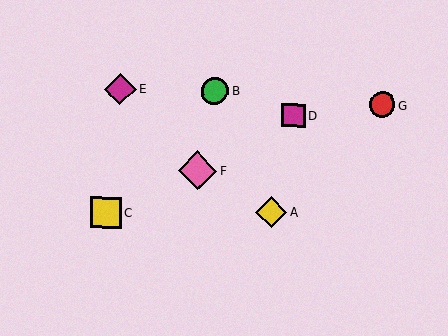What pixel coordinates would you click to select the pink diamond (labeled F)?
Click at (198, 171) to select the pink diamond F.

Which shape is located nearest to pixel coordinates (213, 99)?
The green circle (labeled B) at (215, 91) is nearest to that location.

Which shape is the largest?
The pink diamond (labeled F) is the largest.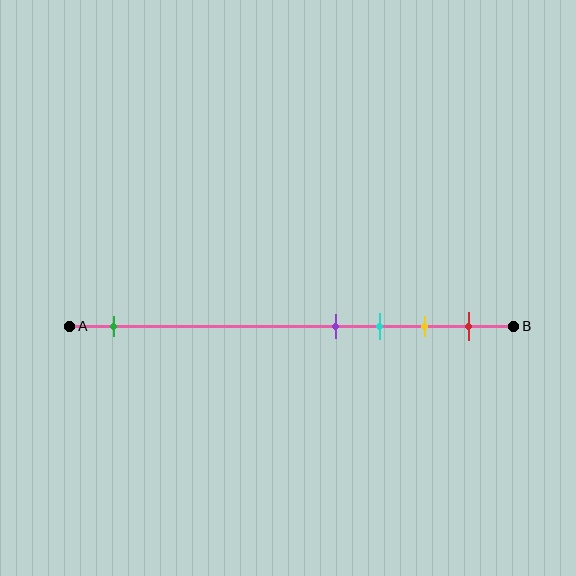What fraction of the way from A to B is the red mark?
The red mark is approximately 90% (0.9) of the way from A to B.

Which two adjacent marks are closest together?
The purple and cyan marks are the closest adjacent pair.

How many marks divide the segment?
There are 5 marks dividing the segment.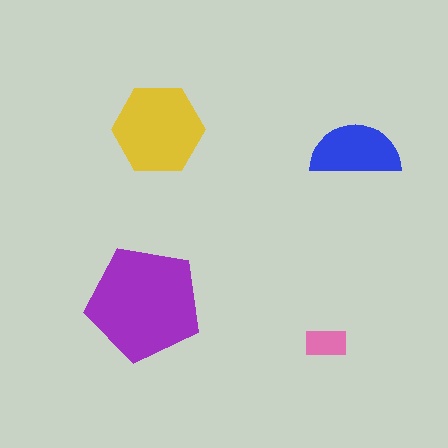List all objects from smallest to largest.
The pink rectangle, the blue semicircle, the yellow hexagon, the purple pentagon.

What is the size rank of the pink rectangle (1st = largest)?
4th.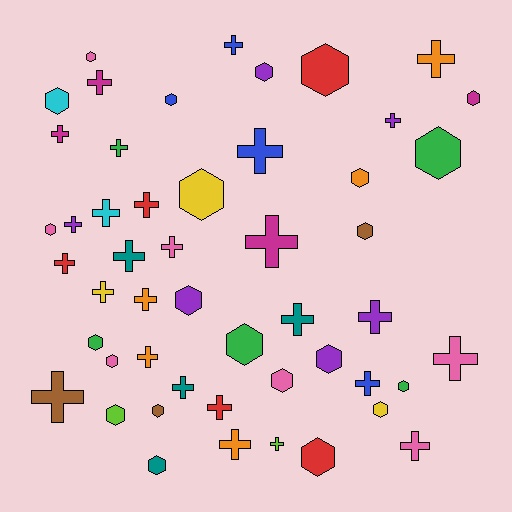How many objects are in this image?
There are 50 objects.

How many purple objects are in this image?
There are 6 purple objects.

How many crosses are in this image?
There are 27 crosses.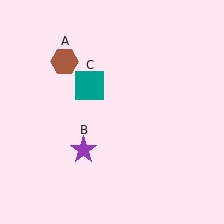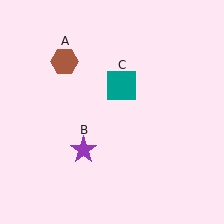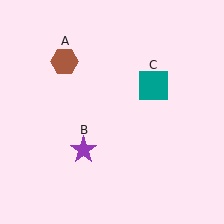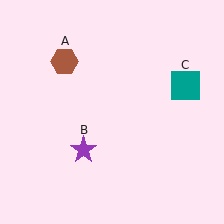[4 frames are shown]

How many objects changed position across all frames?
1 object changed position: teal square (object C).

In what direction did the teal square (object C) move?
The teal square (object C) moved right.